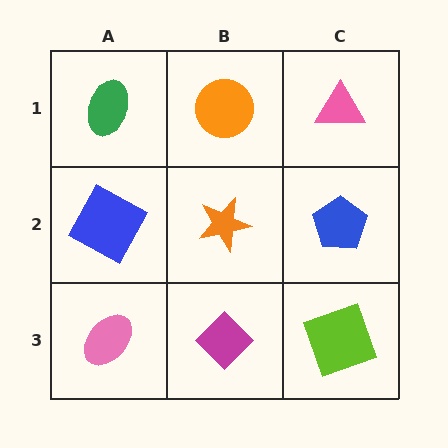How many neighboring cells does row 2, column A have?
3.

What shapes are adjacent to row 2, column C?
A pink triangle (row 1, column C), a lime square (row 3, column C), an orange star (row 2, column B).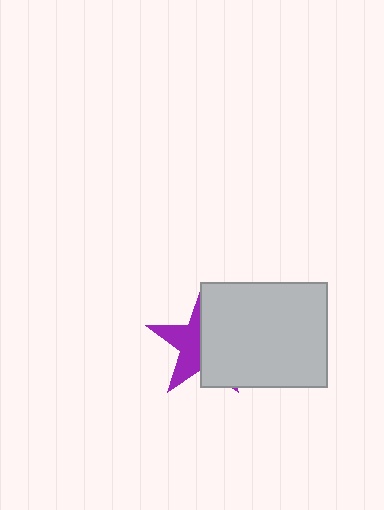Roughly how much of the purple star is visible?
A small part of it is visible (roughly 44%).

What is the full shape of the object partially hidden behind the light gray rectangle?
The partially hidden object is a purple star.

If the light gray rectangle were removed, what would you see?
You would see the complete purple star.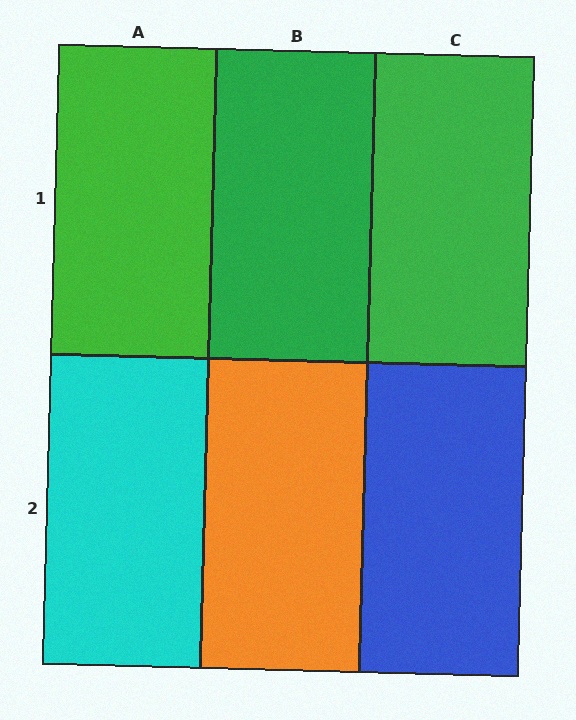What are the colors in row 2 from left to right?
Cyan, orange, blue.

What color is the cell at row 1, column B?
Green.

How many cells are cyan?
1 cell is cyan.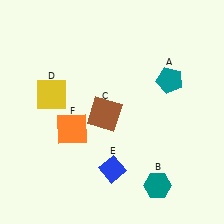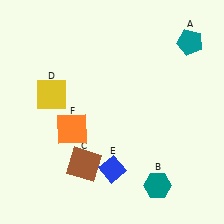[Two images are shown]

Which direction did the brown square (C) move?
The brown square (C) moved down.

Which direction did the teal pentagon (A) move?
The teal pentagon (A) moved up.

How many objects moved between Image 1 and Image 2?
2 objects moved between the two images.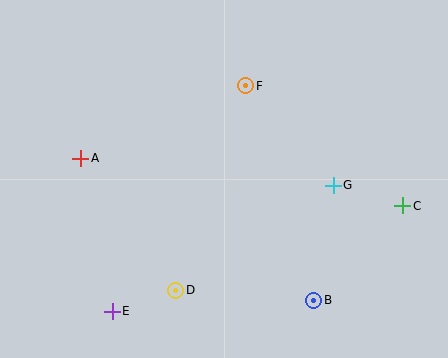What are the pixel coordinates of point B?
Point B is at (314, 300).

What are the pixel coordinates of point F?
Point F is at (246, 86).